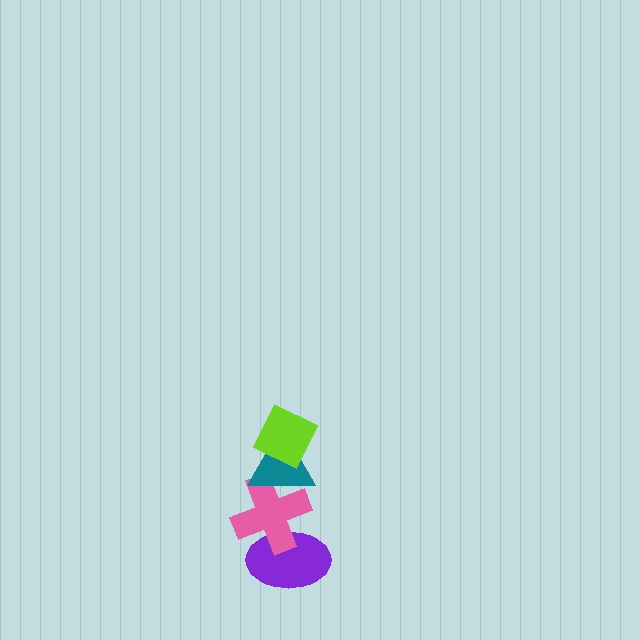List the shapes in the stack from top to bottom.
From top to bottom: the lime diamond, the teal triangle, the pink cross, the purple ellipse.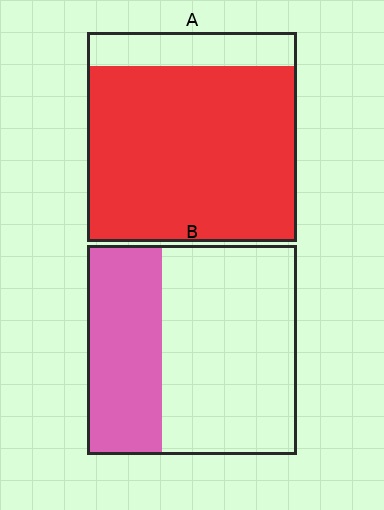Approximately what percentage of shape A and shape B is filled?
A is approximately 85% and B is approximately 35%.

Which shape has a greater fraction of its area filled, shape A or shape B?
Shape A.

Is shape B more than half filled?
No.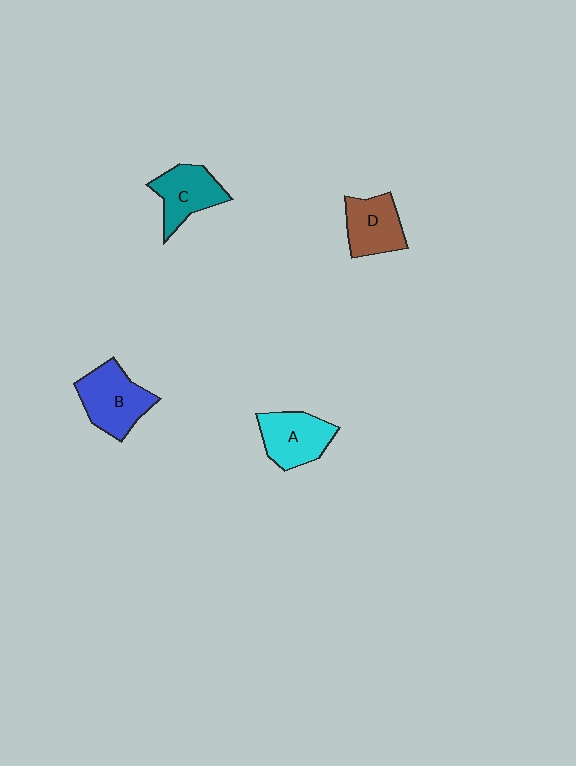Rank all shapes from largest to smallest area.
From largest to smallest: B (blue), A (cyan), C (teal), D (brown).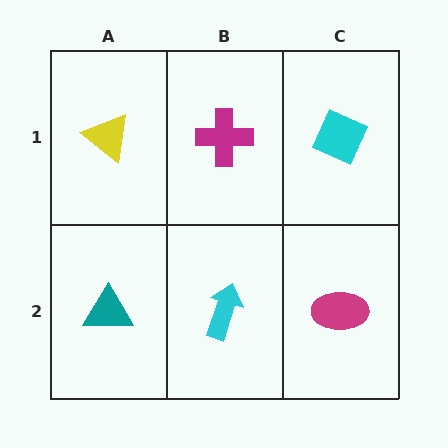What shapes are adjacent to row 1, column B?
A cyan arrow (row 2, column B), a yellow triangle (row 1, column A), a cyan diamond (row 1, column C).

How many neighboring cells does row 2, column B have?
3.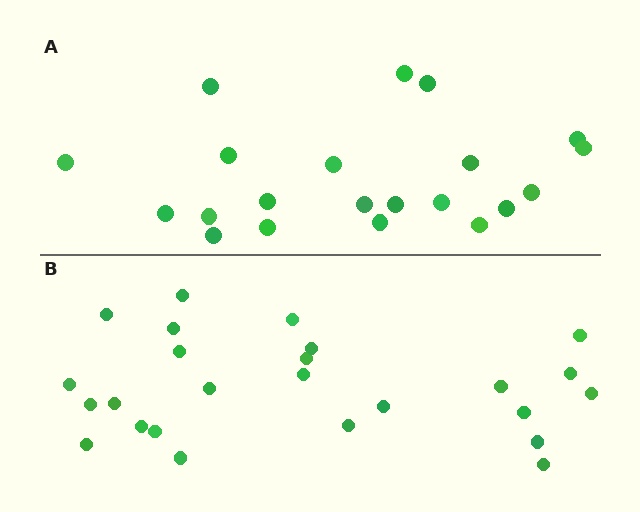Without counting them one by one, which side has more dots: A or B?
Region B (the bottom region) has more dots.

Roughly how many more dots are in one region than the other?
Region B has about 4 more dots than region A.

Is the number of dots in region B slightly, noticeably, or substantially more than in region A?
Region B has only slightly more — the two regions are fairly close. The ratio is roughly 1.2 to 1.